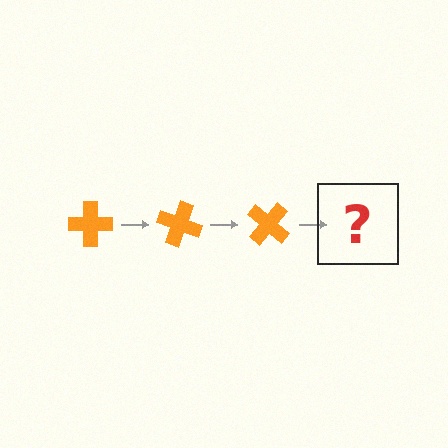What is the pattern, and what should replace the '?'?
The pattern is that the cross rotates 20 degrees each step. The '?' should be an orange cross rotated 60 degrees.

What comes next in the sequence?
The next element should be an orange cross rotated 60 degrees.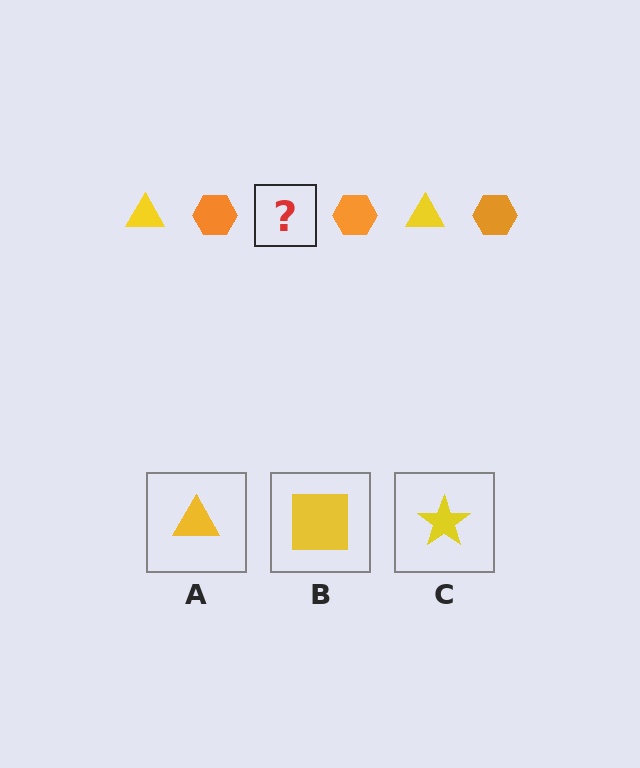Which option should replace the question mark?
Option A.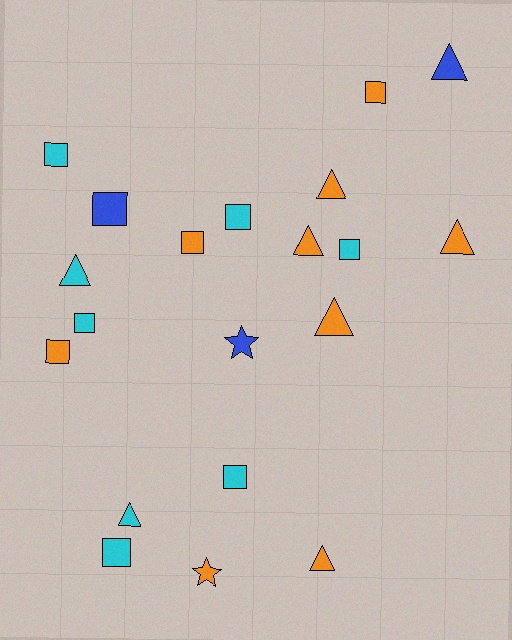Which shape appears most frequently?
Square, with 10 objects.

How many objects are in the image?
There are 20 objects.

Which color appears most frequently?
Orange, with 9 objects.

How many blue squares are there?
There is 1 blue square.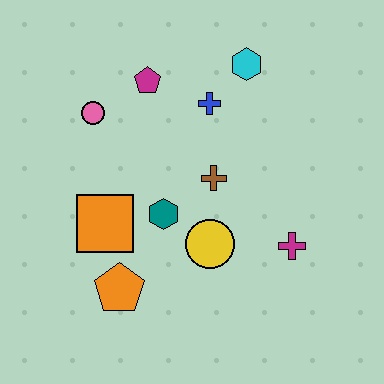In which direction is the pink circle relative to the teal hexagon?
The pink circle is above the teal hexagon.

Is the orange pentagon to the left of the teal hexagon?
Yes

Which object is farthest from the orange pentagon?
The cyan hexagon is farthest from the orange pentagon.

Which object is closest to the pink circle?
The magenta pentagon is closest to the pink circle.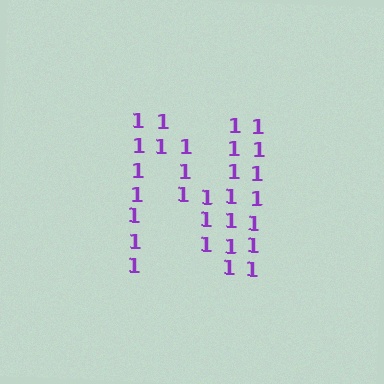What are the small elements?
The small elements are digit 1's.